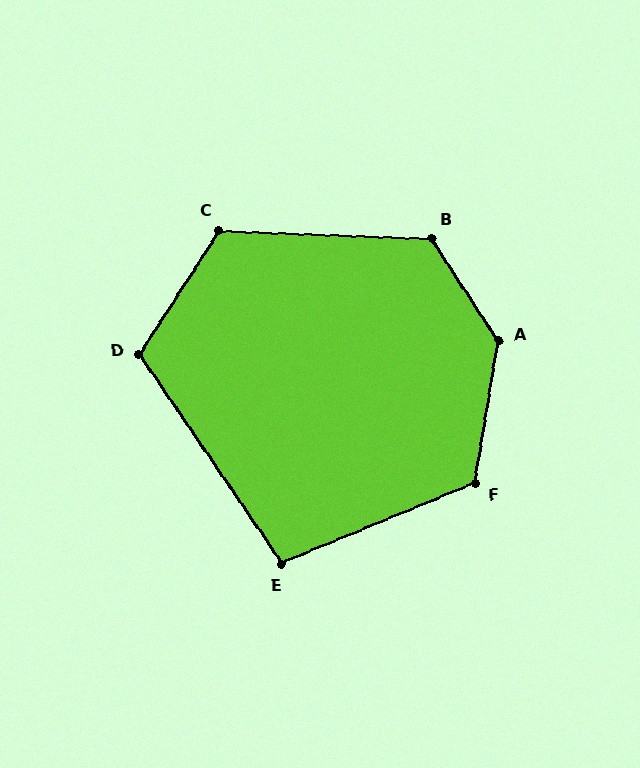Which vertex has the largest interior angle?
A, at approximately 138 degrees.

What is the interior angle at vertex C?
Approximately 121 degrees (obtuse).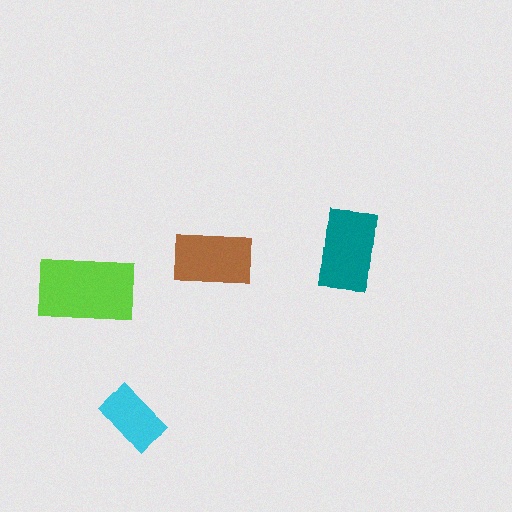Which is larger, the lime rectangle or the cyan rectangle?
The lime one.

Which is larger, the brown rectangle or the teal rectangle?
The teal one.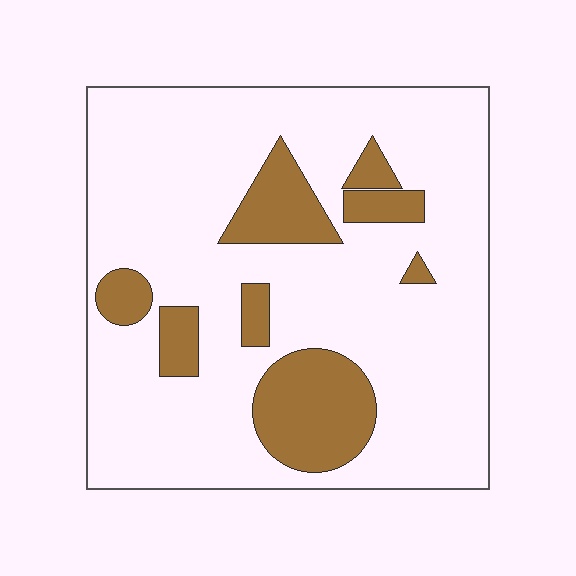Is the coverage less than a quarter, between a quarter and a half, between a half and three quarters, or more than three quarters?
Less than a quarter.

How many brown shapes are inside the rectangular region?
8.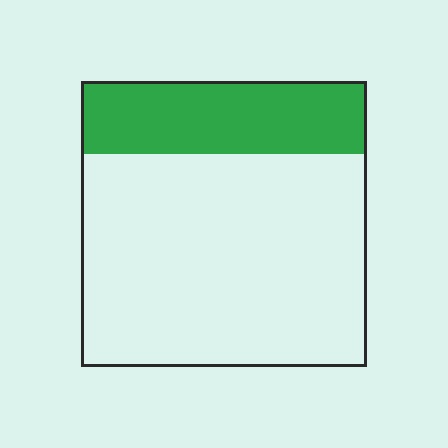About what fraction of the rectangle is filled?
About one quarter (1/4).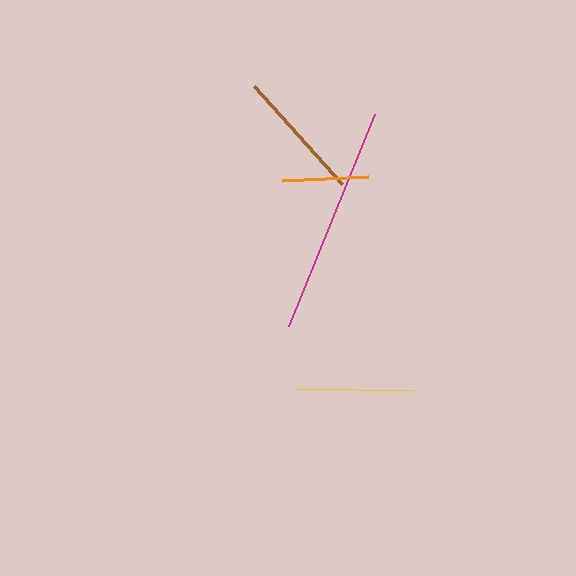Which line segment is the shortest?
The orange line is the shortest at approximately 86 pixels.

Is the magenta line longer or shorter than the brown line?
The magenta line is longer than the brown line.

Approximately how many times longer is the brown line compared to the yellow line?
The brown line is approximately 1.1 times the length of the yellow line.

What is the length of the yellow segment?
The yellow segment is approximately 117 pixels long.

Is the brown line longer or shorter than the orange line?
The brown line is longer than the orange line.